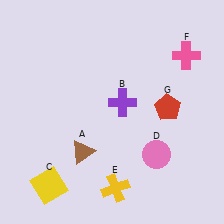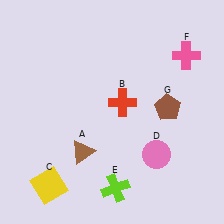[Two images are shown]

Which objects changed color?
B changed from purple to red. E changed from yellow to lime. G changed from red to brown.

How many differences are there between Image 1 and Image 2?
There are 3 differences between the two images.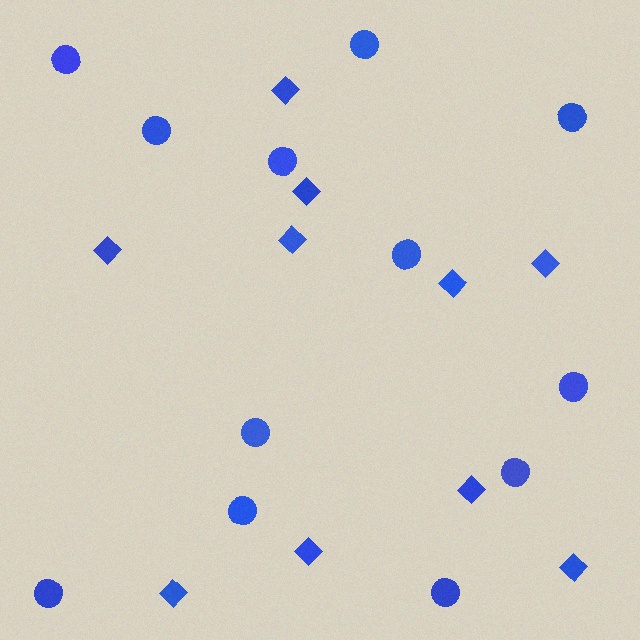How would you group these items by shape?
There are 2 groups: one group of diamonds (10) and one group of circles (12).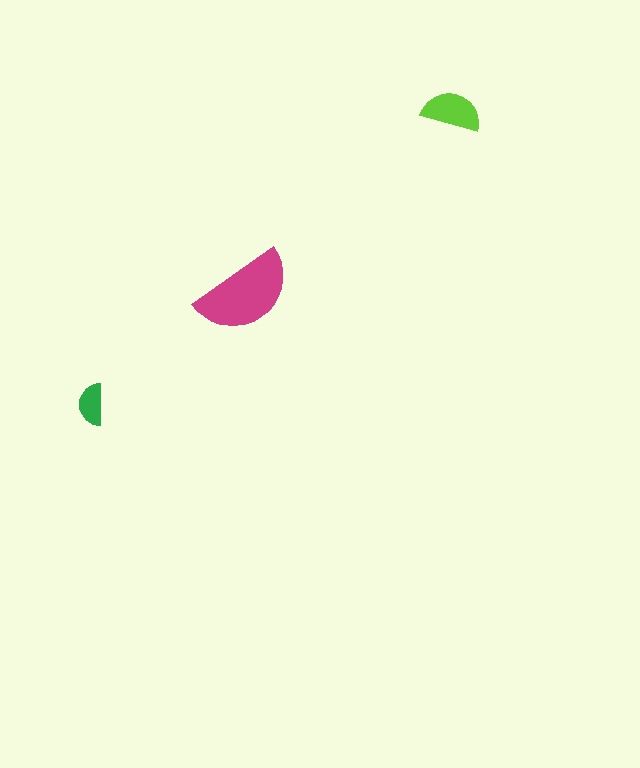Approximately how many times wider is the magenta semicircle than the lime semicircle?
About 1.5 times wider.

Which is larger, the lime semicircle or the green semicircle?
The lime one.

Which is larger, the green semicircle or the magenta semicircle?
The magenta one.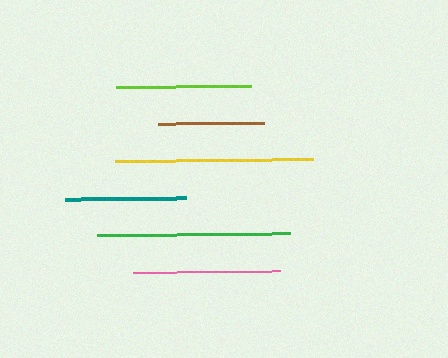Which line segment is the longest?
The yellow line is the longest at approximately 198 pixels.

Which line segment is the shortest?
The brown line is the shortest at approximately 105 pixels.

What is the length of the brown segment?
The brown segment is approximately 105 pixels long.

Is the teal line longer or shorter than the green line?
The green line is longer than the teal line.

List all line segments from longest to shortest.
From longest to shortest: yellow, green, pink, lime, teal, brown.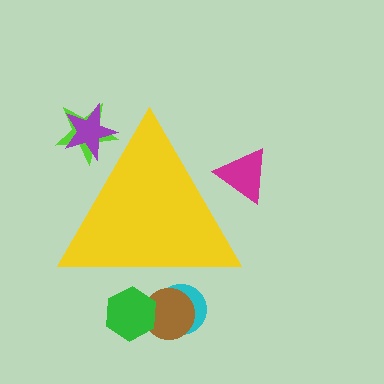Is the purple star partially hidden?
Yes, the purple star is partially hidden behind the yellow triangle.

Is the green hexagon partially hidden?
Yes, the green hexagon is partially hidden behind the yellow triangle.